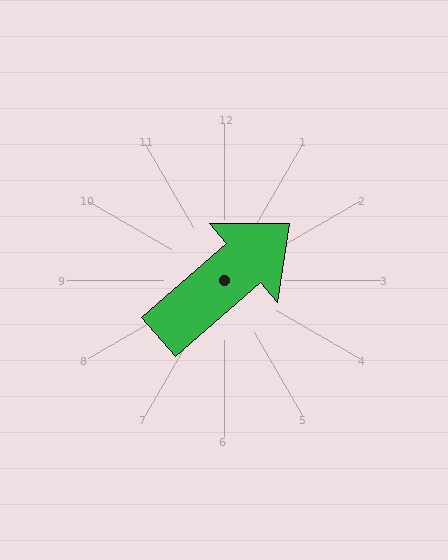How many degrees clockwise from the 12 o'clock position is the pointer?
Approximately 49 degrees.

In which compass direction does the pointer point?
Northeast.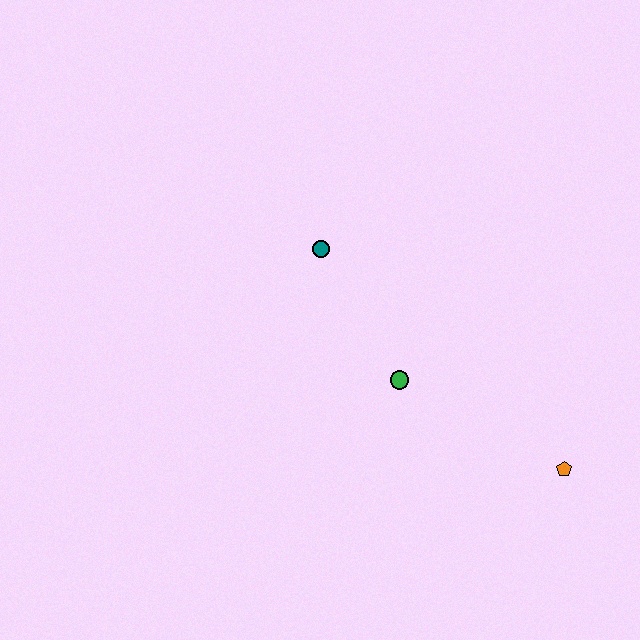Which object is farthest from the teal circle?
The orange pentagon is farthest from the teal circle.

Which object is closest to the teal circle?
The green circle is closest to the teal circle.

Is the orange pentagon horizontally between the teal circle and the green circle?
No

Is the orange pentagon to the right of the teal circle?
Yes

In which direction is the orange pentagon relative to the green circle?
The orange pentagon is to the right of the green circle.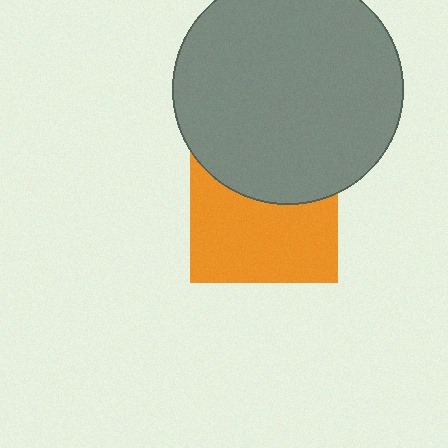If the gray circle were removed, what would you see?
You would see the complete orange square.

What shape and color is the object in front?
The object in front is a gray circle.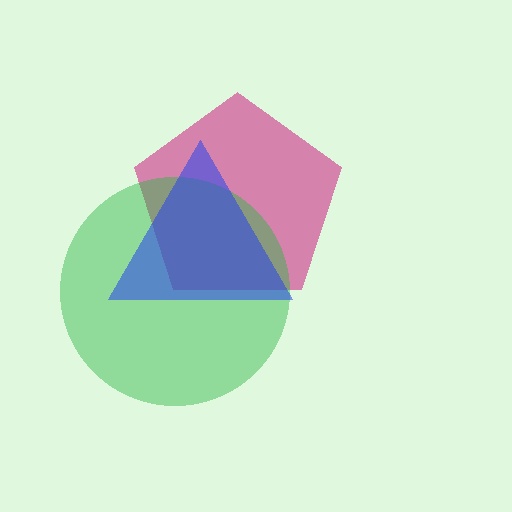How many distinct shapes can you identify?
There are 3 distinct shapes: a magenta pentagon, a green circle, a blue triangle.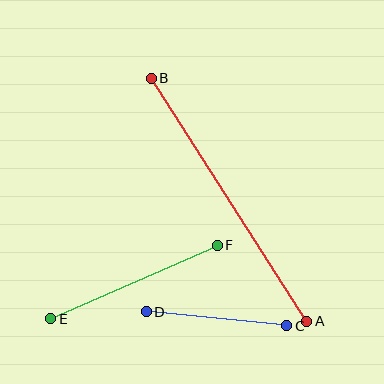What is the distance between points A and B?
The distance is approximately 288 pixels.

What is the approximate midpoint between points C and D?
The midpoint is at approximately (216, 319) pixels.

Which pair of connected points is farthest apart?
Points A and B are farthest apart.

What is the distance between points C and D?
The distance is approximately 141 pixels.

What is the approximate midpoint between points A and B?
The midpoint is at approximately (229, 200) pixels.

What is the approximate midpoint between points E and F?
The midpoint is at approximately (134, 282) pixels.